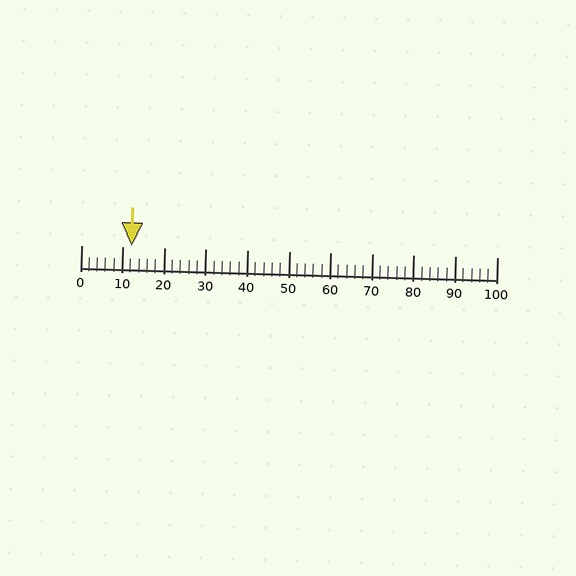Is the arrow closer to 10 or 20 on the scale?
The arrow is closer to 10.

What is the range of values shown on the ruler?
The ruler shows values from 0 to 100.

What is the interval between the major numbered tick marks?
The major tick marks are spaced 10 units apart.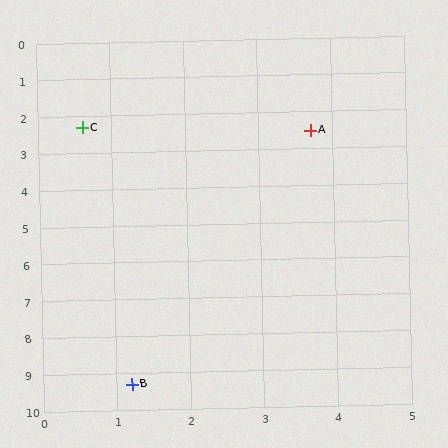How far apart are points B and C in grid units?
Points B and C are about 7.0 grid units apart.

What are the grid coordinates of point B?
Point B is at approximately (1.2, 9.3).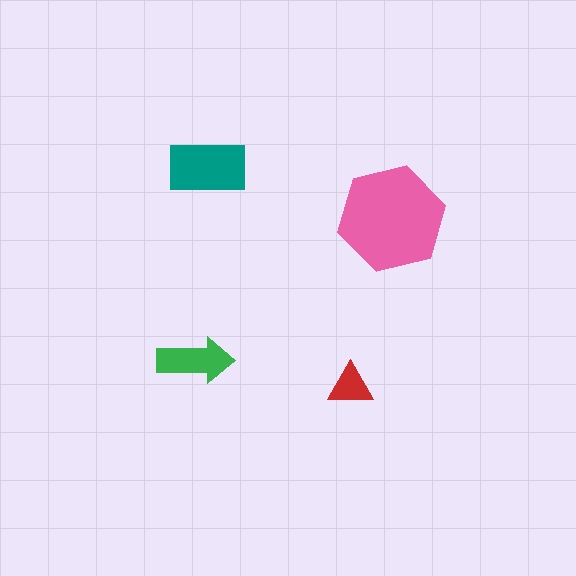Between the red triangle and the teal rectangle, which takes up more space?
The teal rectangle.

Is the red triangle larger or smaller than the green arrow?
Smaller.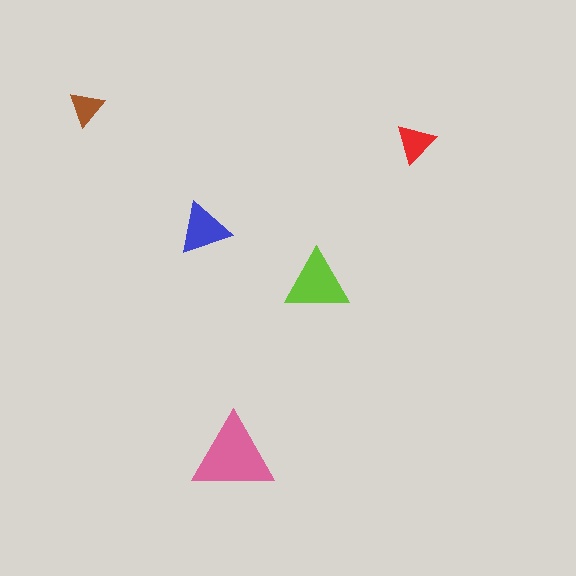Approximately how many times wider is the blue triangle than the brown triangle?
About 1.5 times wider.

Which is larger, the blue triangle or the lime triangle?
The lime one.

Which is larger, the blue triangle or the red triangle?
The blue one.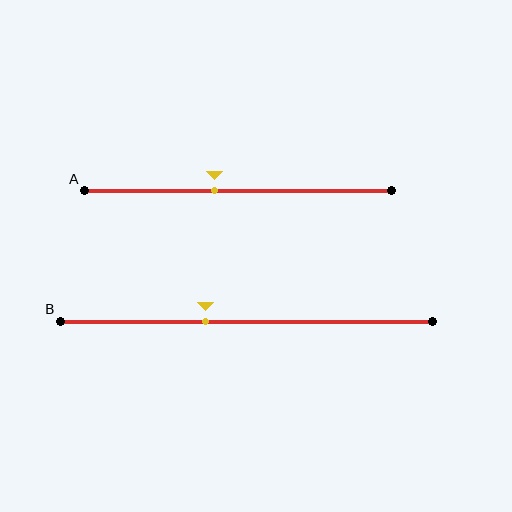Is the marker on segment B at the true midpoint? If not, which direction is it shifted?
No, the marker on segment B is shifted to the left by about 11% of the segment length.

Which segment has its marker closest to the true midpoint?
Segment A has its marker closest to the true midpoint.